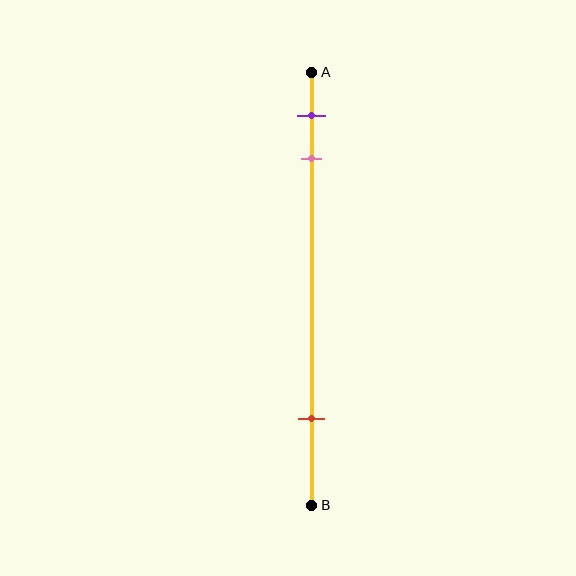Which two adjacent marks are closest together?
The purple and pink marks are the closest adjacent pair.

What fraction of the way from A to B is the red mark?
The red mark is approximately 80% (0.8) of the way from A to B.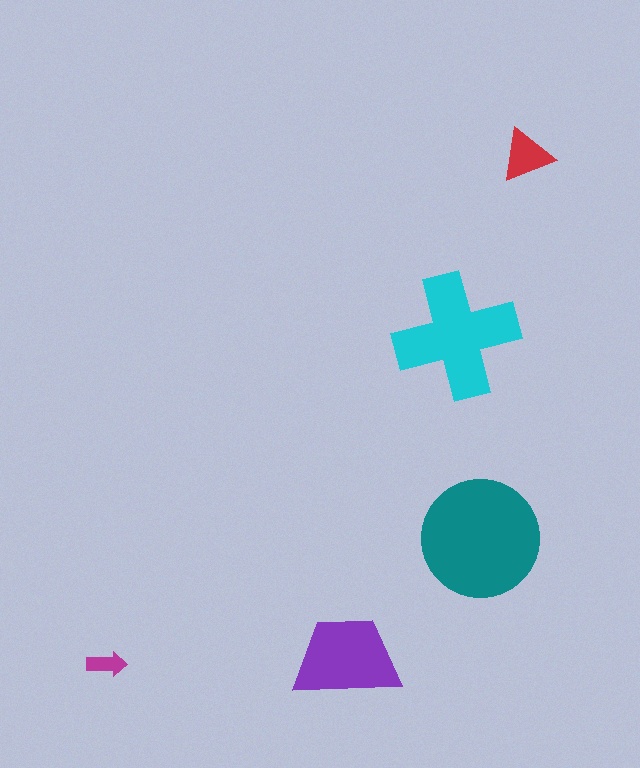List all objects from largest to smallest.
The teal circle, the cyan cross, the purple trapezoid, the red triangle, the magenta arrow.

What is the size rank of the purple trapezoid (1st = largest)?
3rd.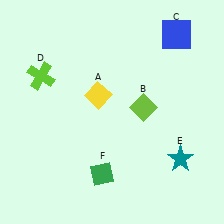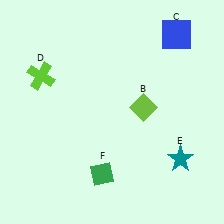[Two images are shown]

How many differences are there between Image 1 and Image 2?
There is 1 difference between the two images.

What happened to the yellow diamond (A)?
The yellow diamond (A) was removed in Image 2. It was in the top-left area of Image 1.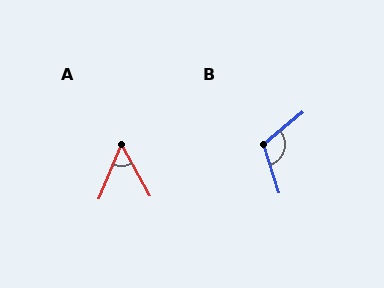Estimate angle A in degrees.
Approximately 51 degrees.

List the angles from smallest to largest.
A (51°), B (111°).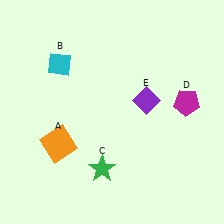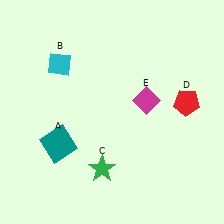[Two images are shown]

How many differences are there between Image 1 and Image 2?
There are 3 differences between the two images.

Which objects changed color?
A changed from orange to teal. D changed from magenta to red. E changed from purple to magenta.